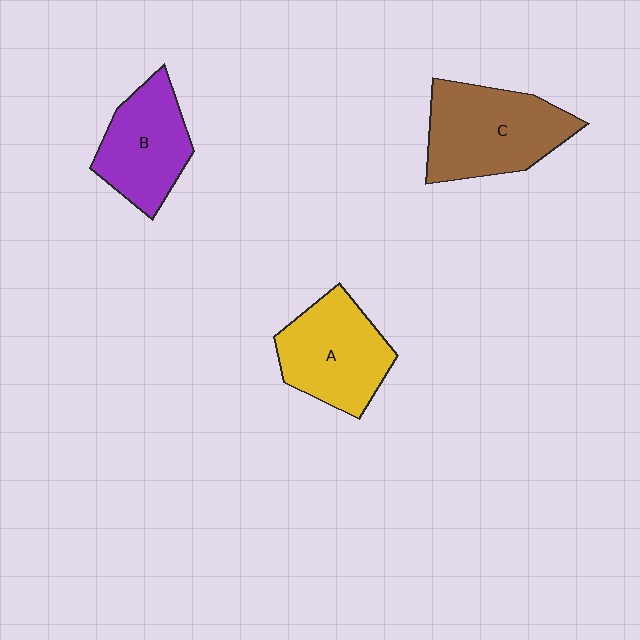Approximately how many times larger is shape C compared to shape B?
Approximately 1.3 times.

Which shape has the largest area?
Shape C (brown).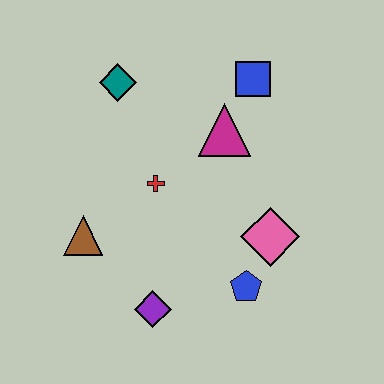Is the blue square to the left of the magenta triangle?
No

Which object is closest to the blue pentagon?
The pink diamond is closest to the blue pentagon.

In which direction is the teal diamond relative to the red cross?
The teal diamond is above the red cross.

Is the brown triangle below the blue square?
Yes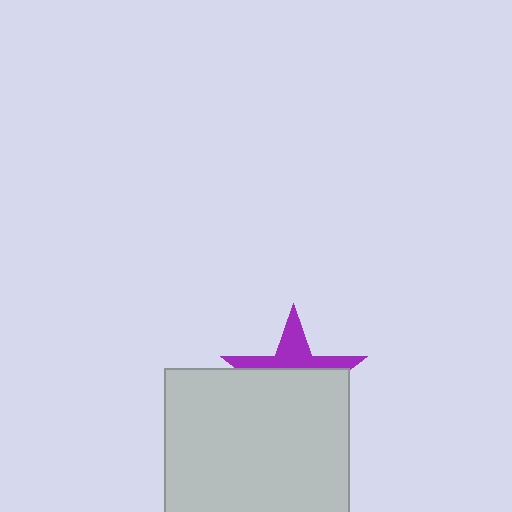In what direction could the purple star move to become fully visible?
The purple star could move up. That would shift it out from behind the light gray square entirely.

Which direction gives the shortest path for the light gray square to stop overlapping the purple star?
Moving down gives the shortest separation.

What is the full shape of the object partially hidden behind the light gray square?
The partially hidden object is a purple star.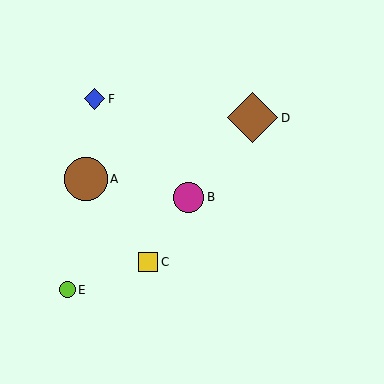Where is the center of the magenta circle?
The center of the magenta circle is at (188, 197).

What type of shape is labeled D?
Shape D is a brown diamond.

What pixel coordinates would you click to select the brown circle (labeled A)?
Click at (86, 179) to select the brown circle A.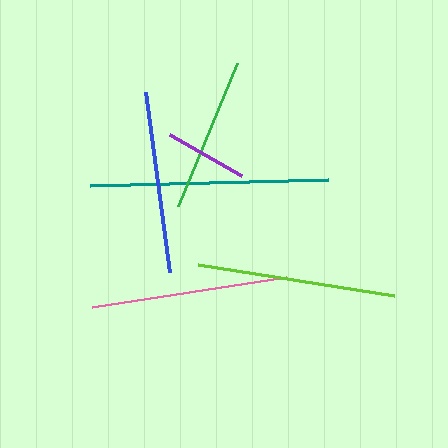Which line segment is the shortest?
The purple line is the shortest at approximately 83 pixels.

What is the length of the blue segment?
The blue segment is approximately 182 pixels long.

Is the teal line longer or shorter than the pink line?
The teal line is longer than the pink line.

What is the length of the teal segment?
The teal segment is approximately 238 pixels long.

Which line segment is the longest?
The teal line is the longest at approximately 238 pixels.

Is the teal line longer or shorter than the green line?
The teal line is longer than the green line.